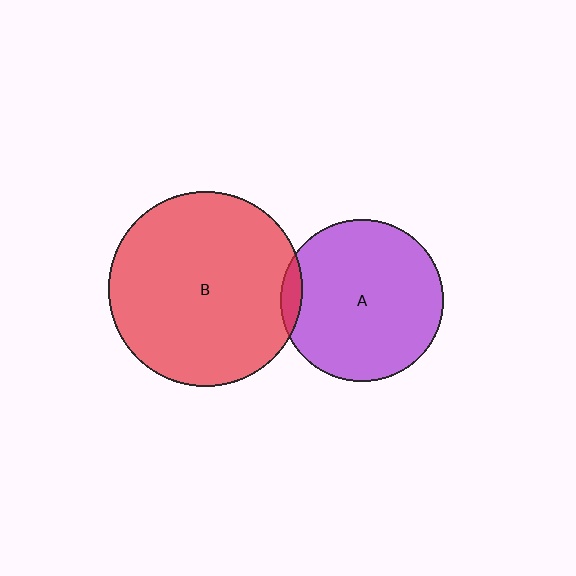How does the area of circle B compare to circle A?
Approximately 1.4 times.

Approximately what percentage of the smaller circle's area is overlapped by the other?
Approximately 5%.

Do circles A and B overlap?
Yes.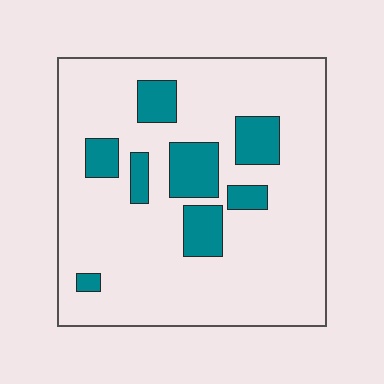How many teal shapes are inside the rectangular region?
8.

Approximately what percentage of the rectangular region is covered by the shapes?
Approximately 15%.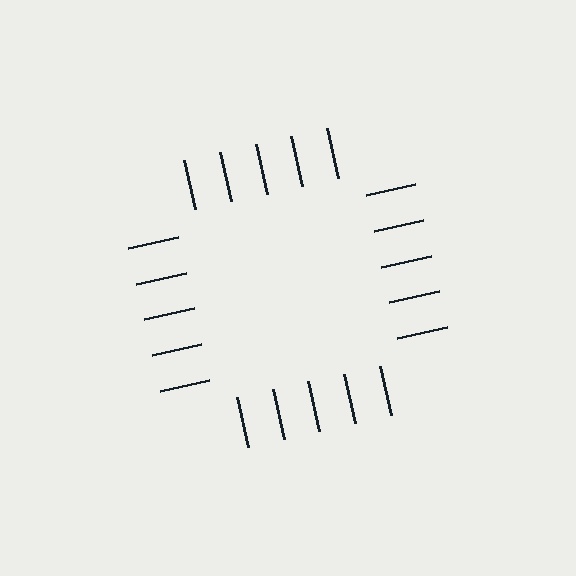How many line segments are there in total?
20 — 5 along each of the 4 edges.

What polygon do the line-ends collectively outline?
An illusory square — the line segments terminate on its edges but no continuous stroke is drawn.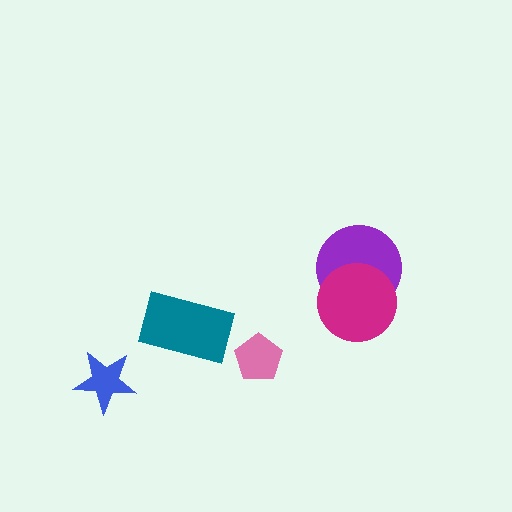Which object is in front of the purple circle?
The magenta circle is in front of the purple circle.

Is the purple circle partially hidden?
Yes, it is partially covered by another shape.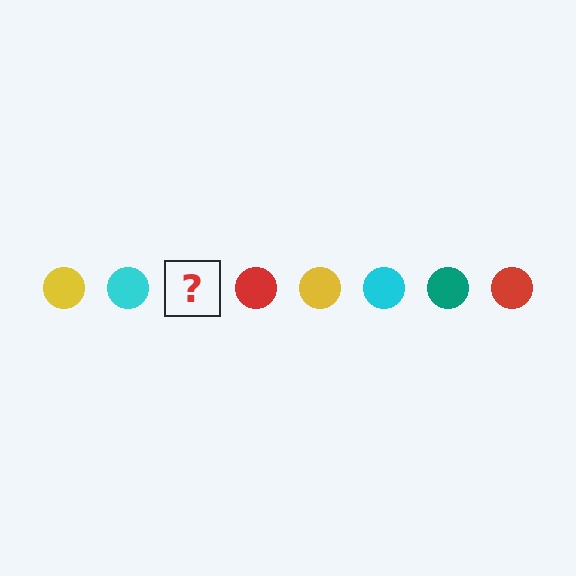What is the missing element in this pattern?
The missing element is a teal circle.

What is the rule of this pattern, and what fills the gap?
The rule is that the pattern cycles through yellow, cyan, teal, red circles. The gap should be filled with a teal circle.